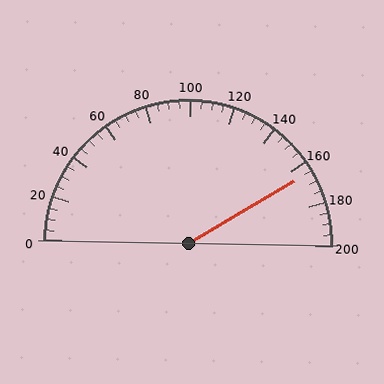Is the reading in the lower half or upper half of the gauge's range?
The reading is in the upper half of the range (0 to 200).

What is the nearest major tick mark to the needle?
The nearest major tick mark is 160.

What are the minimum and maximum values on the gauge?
The gauge ranges from 0 to 200.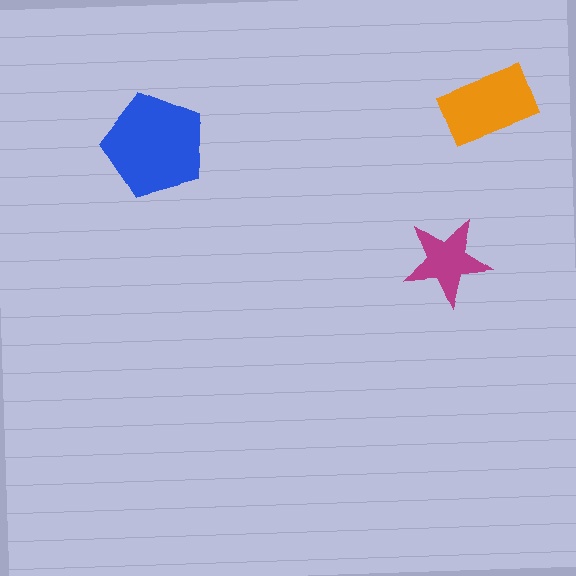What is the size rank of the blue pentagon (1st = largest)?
1st.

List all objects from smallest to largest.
The magenta star, the orange rectangle, the blue pentagon.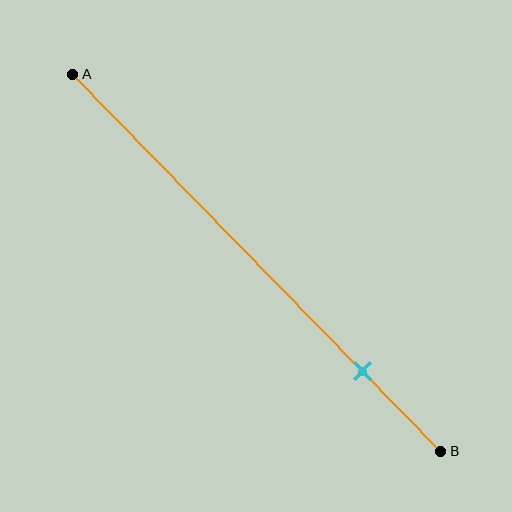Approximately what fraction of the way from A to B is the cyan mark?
The cyan mark is approximately 80% of the way from A to B.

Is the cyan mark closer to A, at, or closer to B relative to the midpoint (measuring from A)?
The cyan mark is closer to point B than the midpoint of segment AB.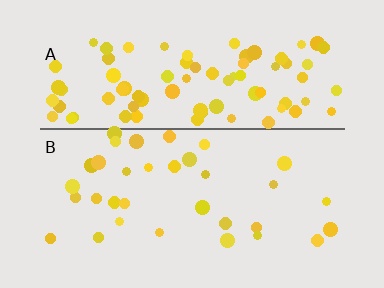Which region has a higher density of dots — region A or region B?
A (the top).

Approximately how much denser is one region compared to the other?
Approximately 2.6× — region A over region B.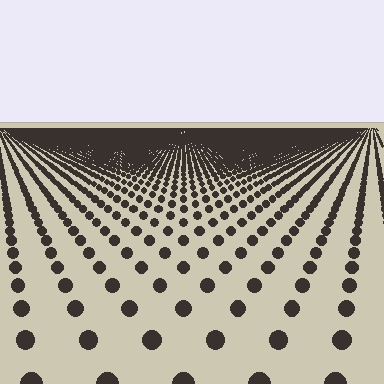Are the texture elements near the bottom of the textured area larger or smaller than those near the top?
Larger. Near the bottom, elements are closer to the viewer and appear at a bigger on-screen size.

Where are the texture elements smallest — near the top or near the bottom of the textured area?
Near the top.